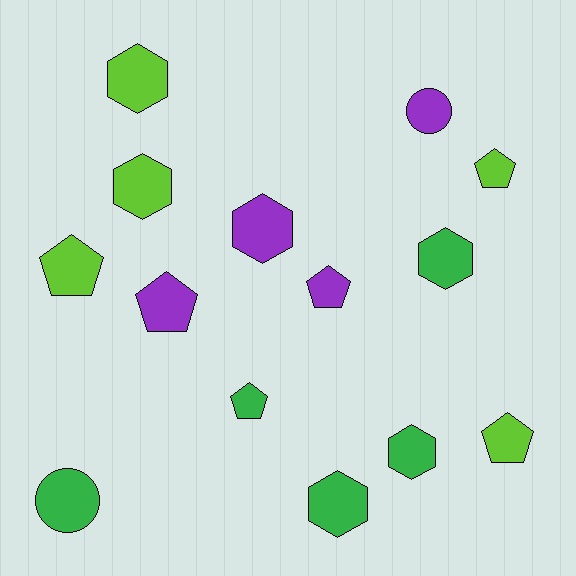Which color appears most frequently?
Lime, with 5 objects.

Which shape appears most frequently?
Pentagon, with 6 objects.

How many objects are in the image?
There are 14 objects.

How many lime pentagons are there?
There are 3 lime pentagons.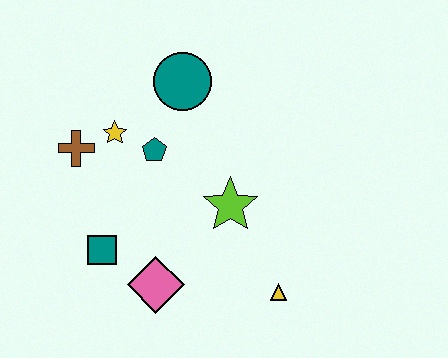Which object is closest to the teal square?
The pink diamond is closest to the teal square.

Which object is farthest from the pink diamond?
The teal circle is farthest from the pink diamond.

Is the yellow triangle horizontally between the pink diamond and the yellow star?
No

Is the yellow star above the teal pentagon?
Yes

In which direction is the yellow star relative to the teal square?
The yellow star is above the teal square.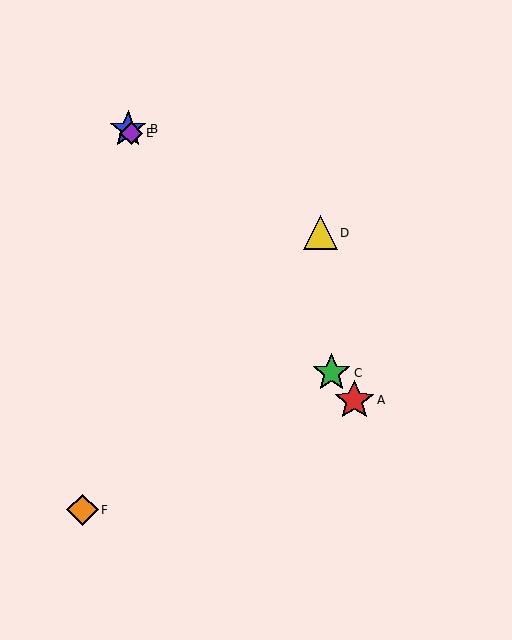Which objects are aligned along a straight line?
Objects A, B, C, E are aligned along a straight line.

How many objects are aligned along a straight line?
4 objects (A, B, C, E) are aligned along a straight line.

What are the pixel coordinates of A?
Object A is at (354, 400).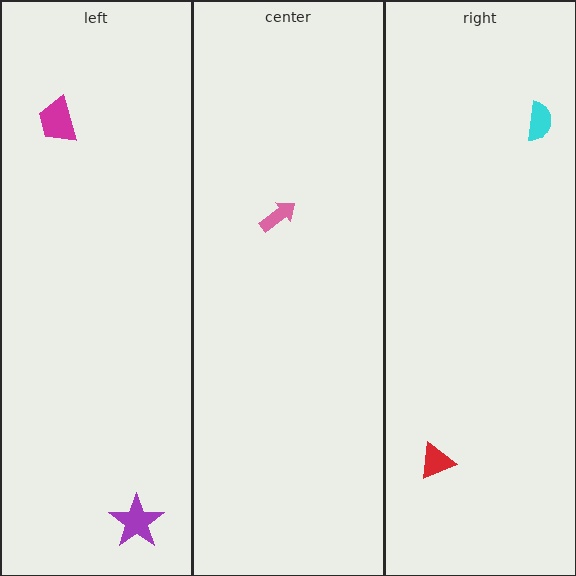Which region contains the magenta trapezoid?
The left region.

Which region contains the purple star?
The left region.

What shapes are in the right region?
The red triangle, the cyan semicircle.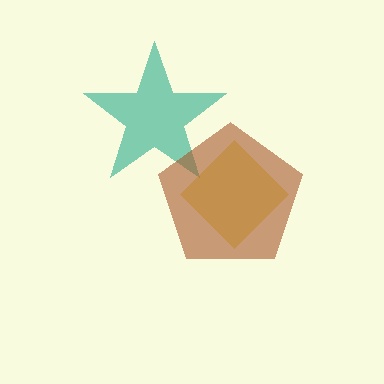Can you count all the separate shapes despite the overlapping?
Yes, there are 3 separate shapes.